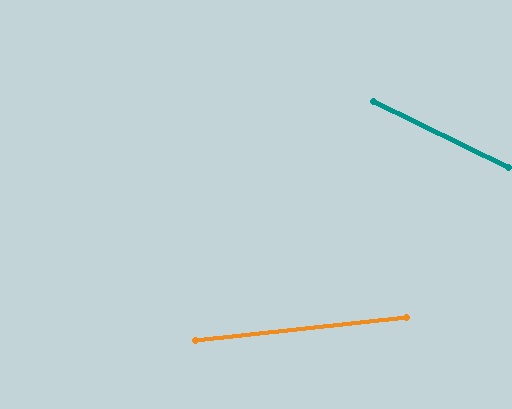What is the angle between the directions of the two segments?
Approximately 32 degrees.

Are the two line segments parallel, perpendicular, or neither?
Neither parallel nor perpendicular — they differ by about 32°.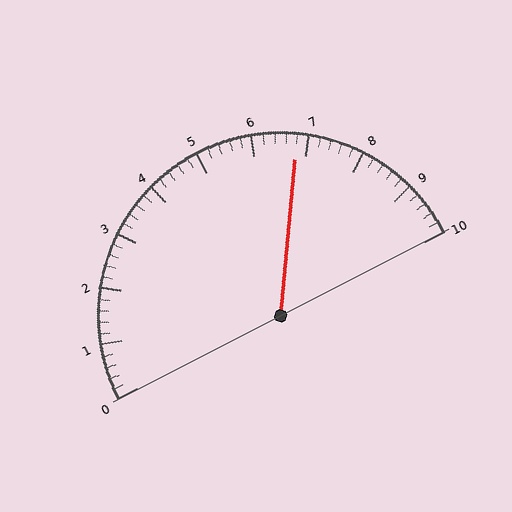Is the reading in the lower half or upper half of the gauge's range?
The reading is in the upper half of the range (0 to 10).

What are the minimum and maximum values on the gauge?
The gauge ranges from 0 to 10.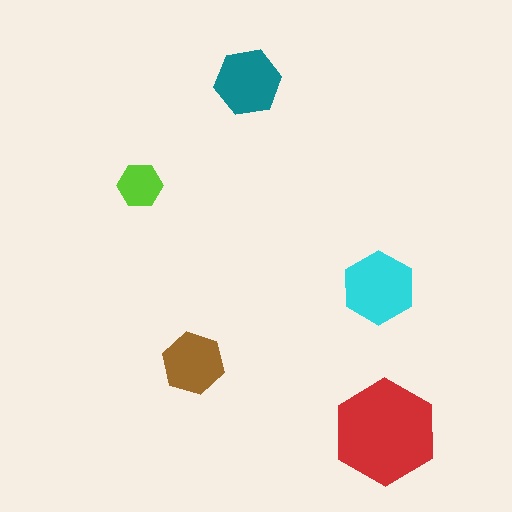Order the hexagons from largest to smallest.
the red one, the cyan one, the teal one, the brown one, the lime one.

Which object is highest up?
The teal hexagon is topmost.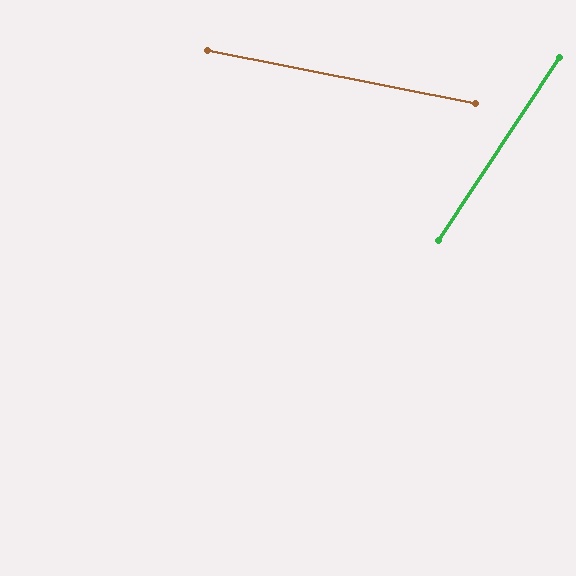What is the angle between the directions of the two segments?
Approximately 68 degrees.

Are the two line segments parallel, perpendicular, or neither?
Neither parallel nor perpendicular — they differ by about 68°.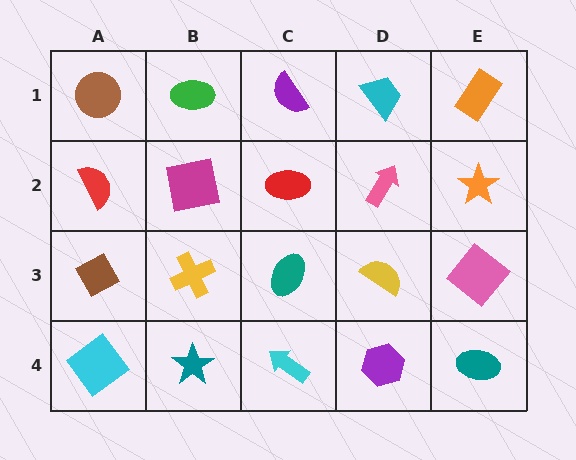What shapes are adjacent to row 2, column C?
A purple semicircle (row 1, column C), a teal ellipse (row 3, column C), a magenta square (row 2, column B), a pink arrow (row 2, column D).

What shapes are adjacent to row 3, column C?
A red ellipse (row 2, column C), a cyan arrow (row 4, column C), a yellow cross (row 3, column B), a yellow semicircle (row 3, column D).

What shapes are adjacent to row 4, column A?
A brown diamond (row 3, column A), a teal star (row 4, column B).